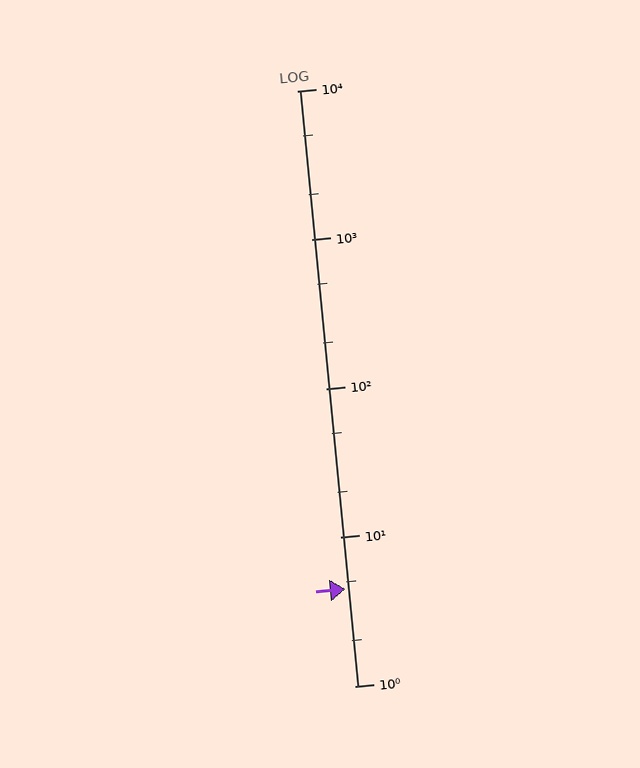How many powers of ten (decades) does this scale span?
The scale spans 4 decades, from 1 to 10000.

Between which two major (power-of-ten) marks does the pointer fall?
The pointer is between 1 and 10.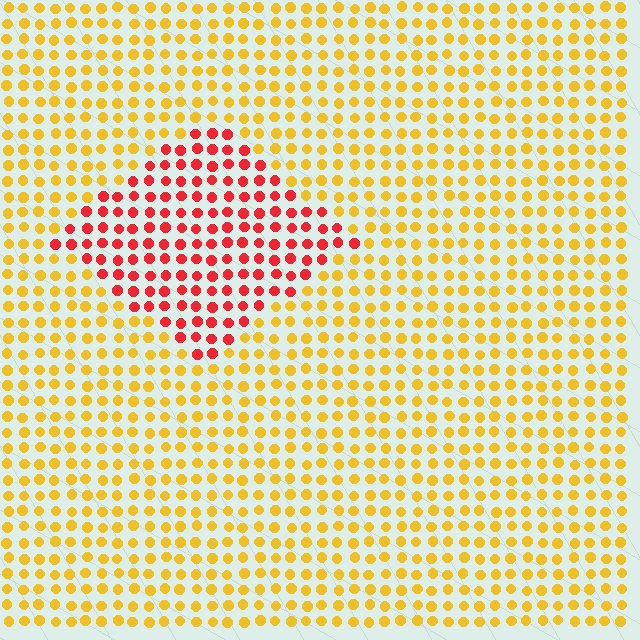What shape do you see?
I see a diamond.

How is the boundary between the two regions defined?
The boundary is defined purely by a slight shift in hue (about 51 degrees). Spacing, size, and orientation are identical on both sides.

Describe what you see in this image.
The image is filled with small yellow elements in a uniform arrangement. A diamond-shaped region is visible where the elements are tinted to a slightly different hue, forming a subtle color boundary.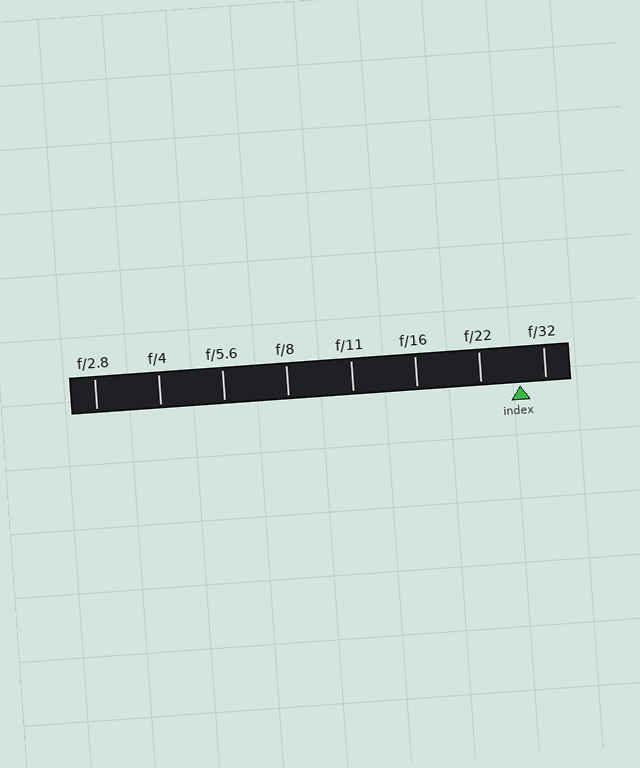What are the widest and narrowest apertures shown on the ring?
The widest aperture shown is f/2.8 and the narrowest is f/32.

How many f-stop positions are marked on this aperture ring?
There are 8 f-stop positions marked.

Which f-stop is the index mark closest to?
The index mark is closest to f/32.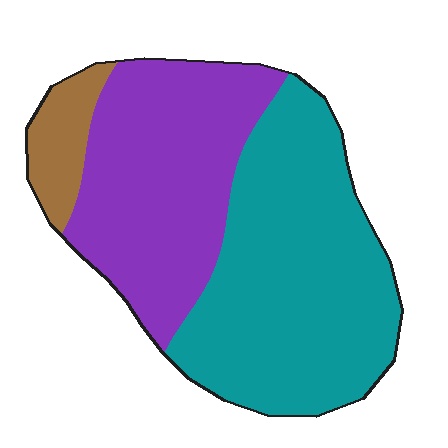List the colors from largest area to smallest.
From largest to smallest: teal, purple, brown.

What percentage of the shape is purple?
Purple takes up about two fifths (2/5) of the shape.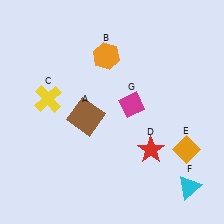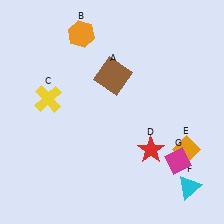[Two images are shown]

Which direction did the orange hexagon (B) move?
The orange hexagon (B) moved left.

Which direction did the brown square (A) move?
The brown square (A) moved up.